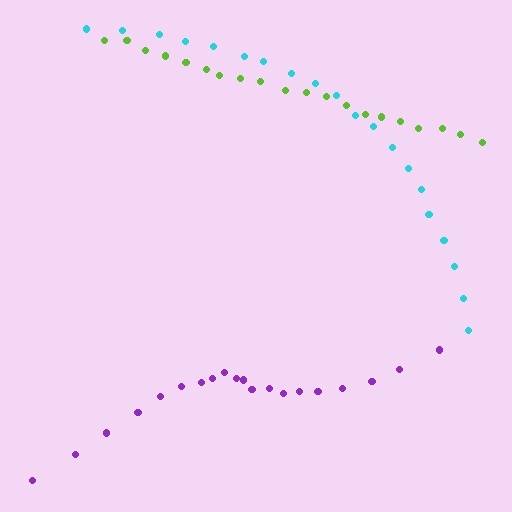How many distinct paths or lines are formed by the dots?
There are 3 distinct paths.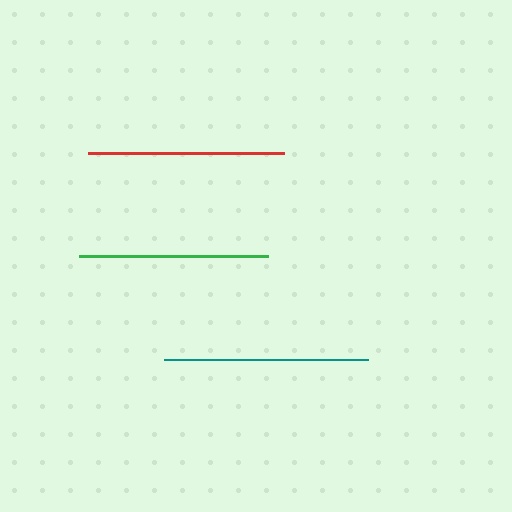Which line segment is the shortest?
The green line is the shortest at approximately 189 pixels.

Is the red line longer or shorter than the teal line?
The teal line is longer than the red line.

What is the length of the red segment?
The red segment is approximately 197 pixels long.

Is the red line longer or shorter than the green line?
The red line is longer than the green line.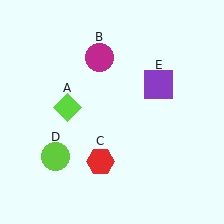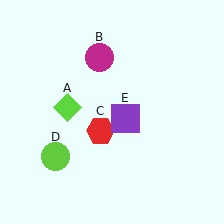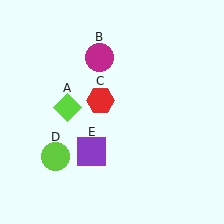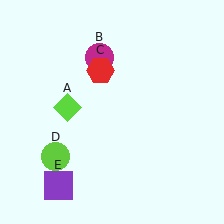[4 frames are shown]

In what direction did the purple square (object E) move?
The purple square (object E) moved down and to the left.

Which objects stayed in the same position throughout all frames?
Lime diamond (object A) and magenta circle (object B) and lime circle (object D) remained stationary.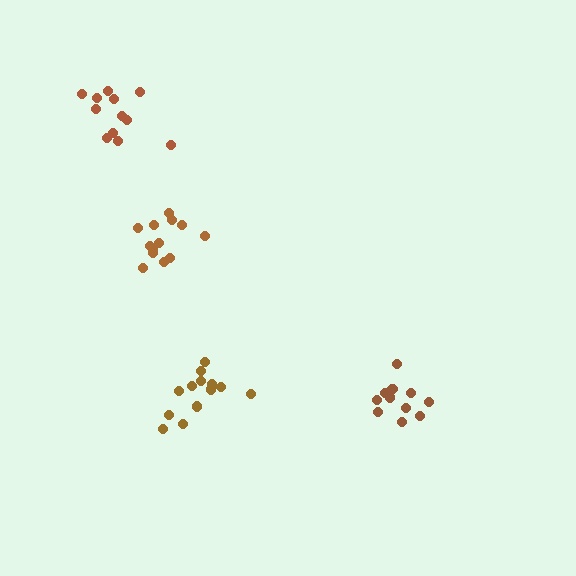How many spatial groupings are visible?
There are 4 spatial groupings.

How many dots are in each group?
Group 1: 12 dots, Group 2: 13 dots, Group 3: 11 dots, Group 4: 13 dots (49 total).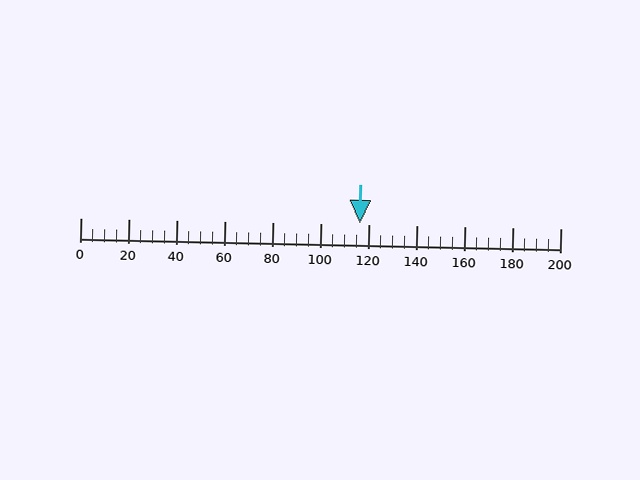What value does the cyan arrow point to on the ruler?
The cyan arrow points to approximately 116.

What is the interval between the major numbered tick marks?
The major tick marks are spaced 20 units apart.